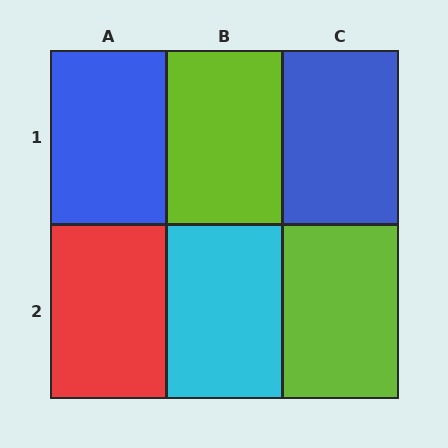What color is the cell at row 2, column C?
Lime.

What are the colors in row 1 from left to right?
Blue, lime, blue.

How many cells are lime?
2 cells are lime.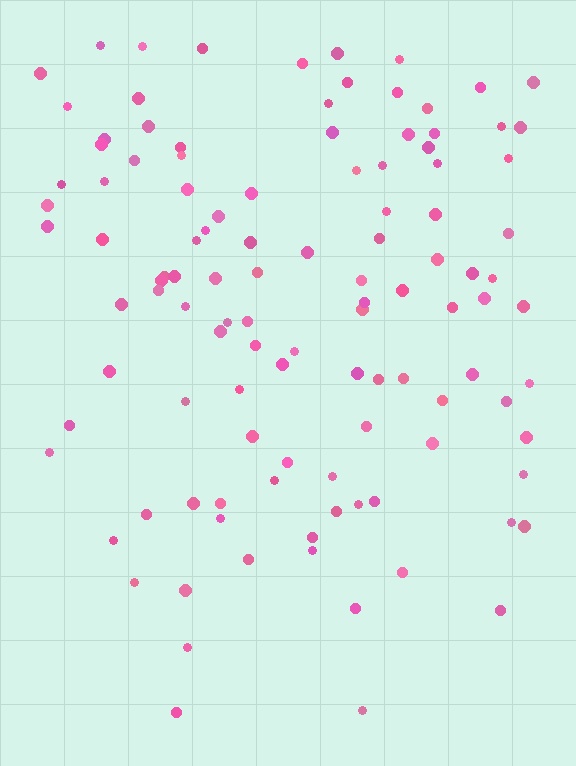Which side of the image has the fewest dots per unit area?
The bottom.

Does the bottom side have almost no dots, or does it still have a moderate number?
Still a moderate number, just noticeably fewer than the top.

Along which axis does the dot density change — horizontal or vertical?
Vertical.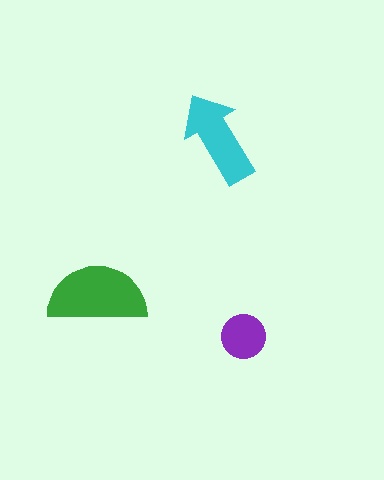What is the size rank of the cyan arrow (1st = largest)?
2nd.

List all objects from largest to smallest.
The green semicircle, the cyan arrow, the purple circle.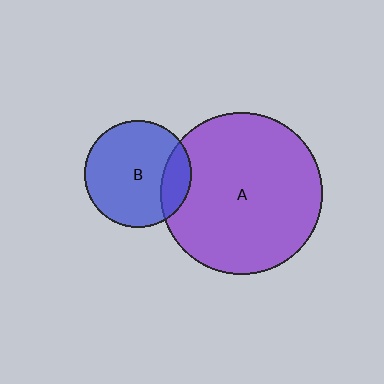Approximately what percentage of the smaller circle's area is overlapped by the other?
Approximately 20%.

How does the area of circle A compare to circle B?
Approximately 2.3 times.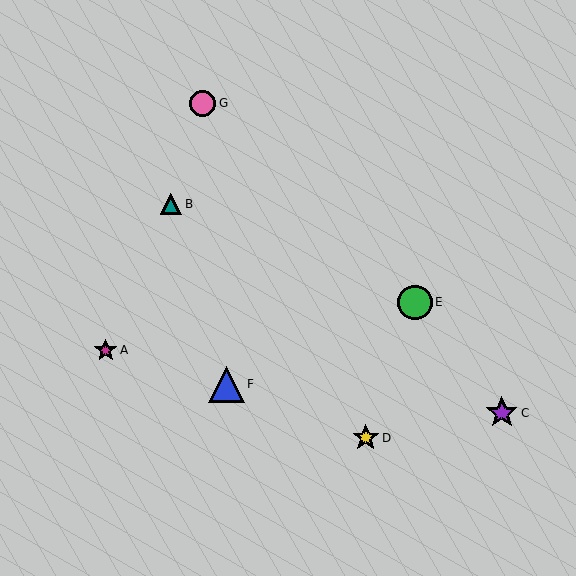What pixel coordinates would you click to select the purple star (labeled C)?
Click at (502, 413) to select the purple star C.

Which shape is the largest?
The blue triangle (labeled F) is the largest.